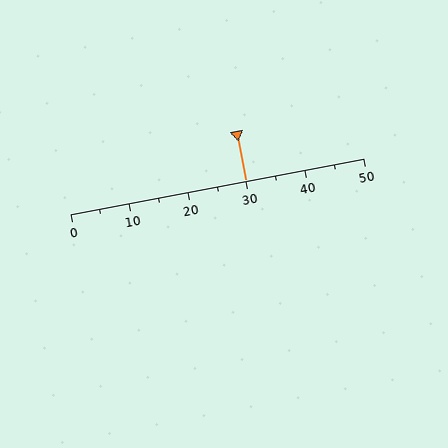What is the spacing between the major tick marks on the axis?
The major ticks are spaced 10 apart.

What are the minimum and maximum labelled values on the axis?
The axis runs from 0 to 50.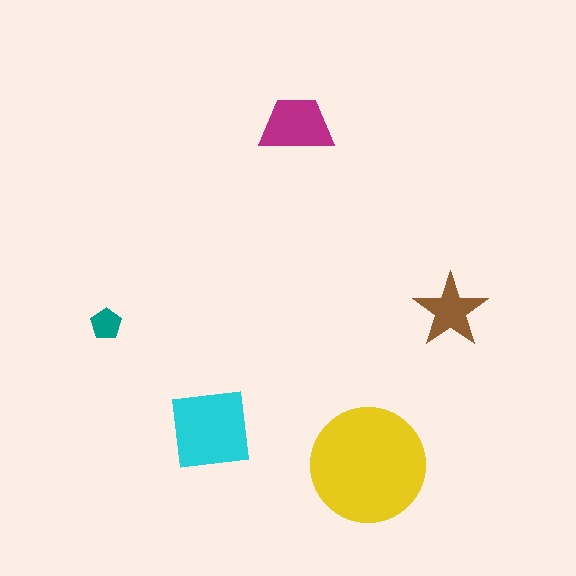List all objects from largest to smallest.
The yellow circle, the cyan square, the magenta trapezoid, the brown star, the teal pentagon.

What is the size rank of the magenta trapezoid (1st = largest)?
3rd.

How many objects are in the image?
There are 5 objects in the image.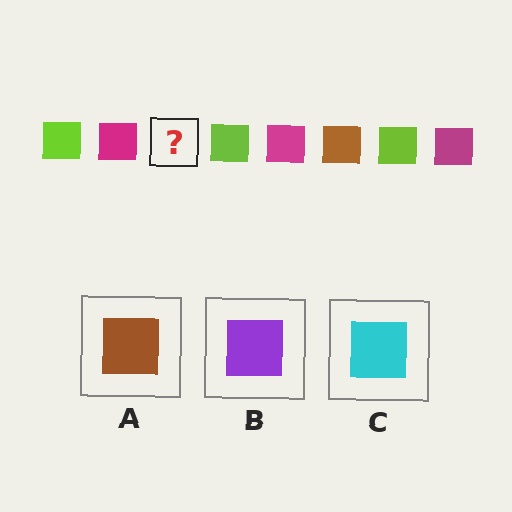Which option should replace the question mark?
Option A.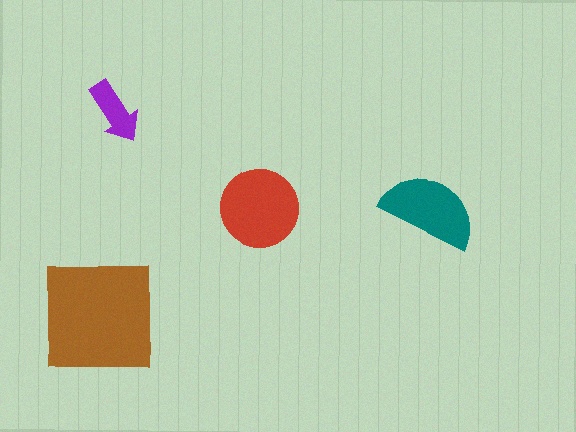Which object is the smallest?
The purple arrow.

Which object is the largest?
The brown square.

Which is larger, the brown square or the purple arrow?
The brown square.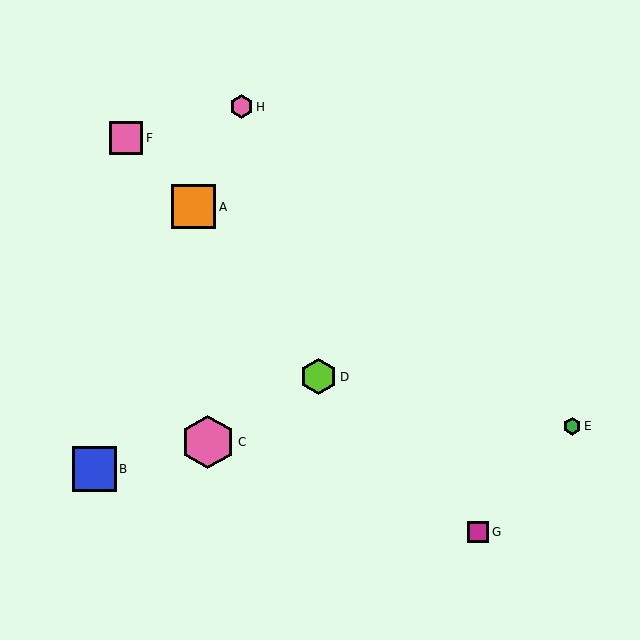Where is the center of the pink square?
The center of the pink square is at (126, 138).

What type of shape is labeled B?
Shape B is a blue square.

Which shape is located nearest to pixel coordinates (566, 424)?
The green hexagon (labeled E) at (572, 426) is nearest to that location.